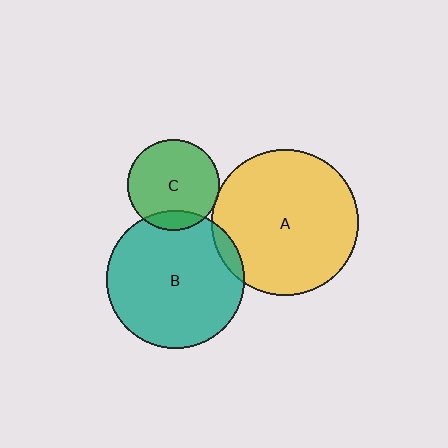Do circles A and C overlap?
Yes.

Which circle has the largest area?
Circle A (yellow).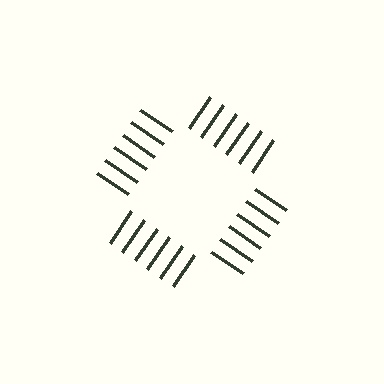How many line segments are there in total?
24 — 6 along each of the 4 edges.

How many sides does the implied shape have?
4 sides — the line-ends trace a square.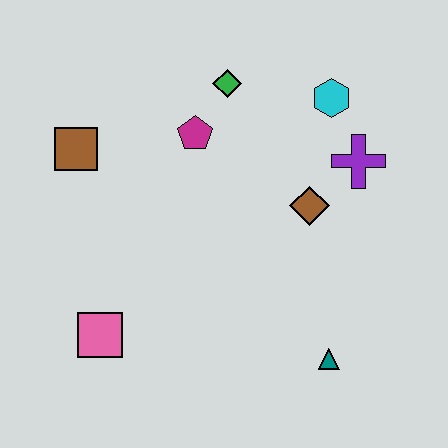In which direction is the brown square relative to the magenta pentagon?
The brown square is to the left of the magenta pentagon.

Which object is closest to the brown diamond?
The purple cross is closest to the brown diamond.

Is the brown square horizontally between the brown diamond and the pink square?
No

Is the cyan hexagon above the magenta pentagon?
Yes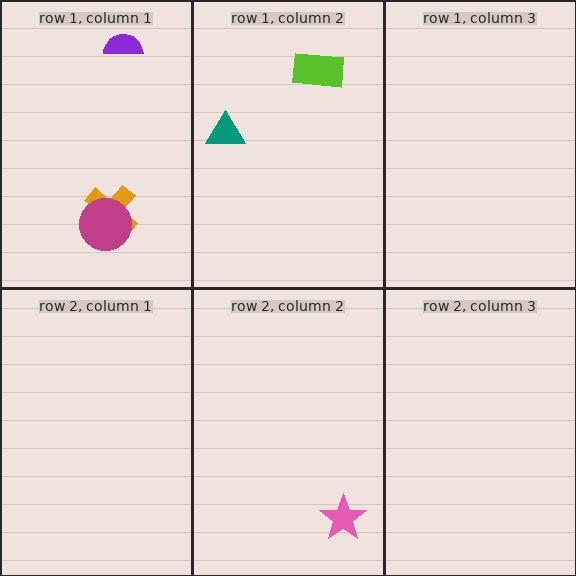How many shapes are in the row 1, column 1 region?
3.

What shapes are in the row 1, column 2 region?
The lime rectangle, the teal triangle.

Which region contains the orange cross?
The row 1, column 1 region.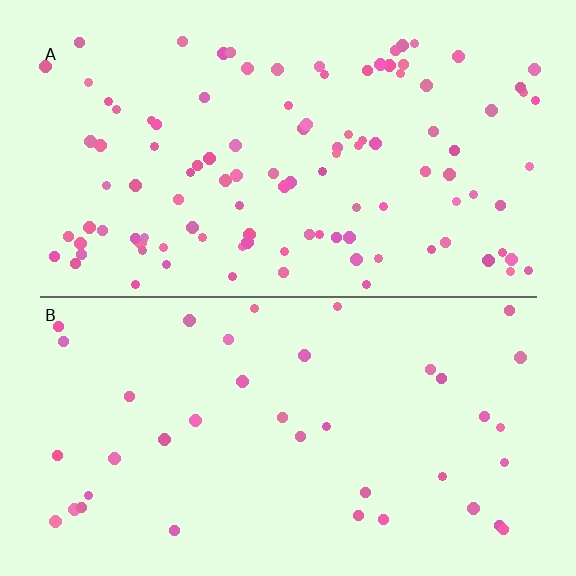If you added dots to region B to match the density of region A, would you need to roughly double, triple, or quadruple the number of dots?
Approximately triple.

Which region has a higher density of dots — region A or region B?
A (the top).